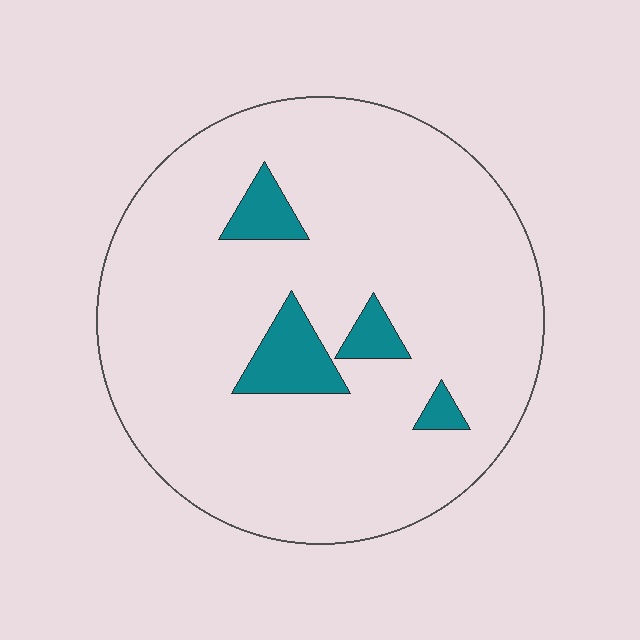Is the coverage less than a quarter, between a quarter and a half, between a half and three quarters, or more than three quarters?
Less than a quarter.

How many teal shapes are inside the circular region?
4.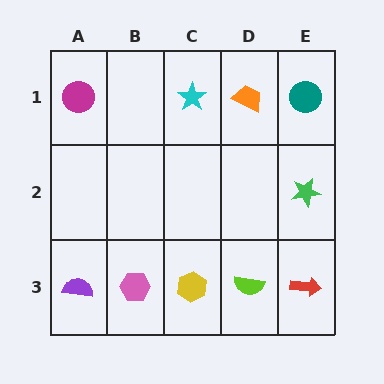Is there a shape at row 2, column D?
No, that cell is empty.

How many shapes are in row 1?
4 shapes.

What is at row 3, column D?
A lime semicircle.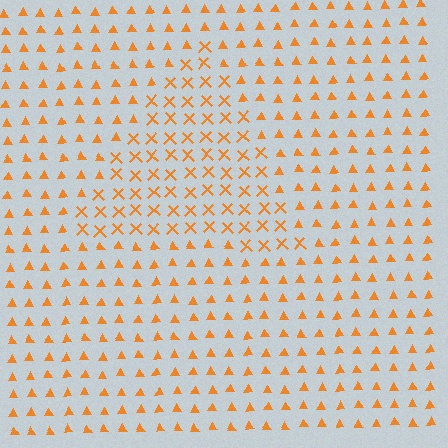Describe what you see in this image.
The image is filled with small orange elements arranged in a uniform grid. A triangle-shaped region contains X marks, while the surrounding area contains triangles. The boundary is defined purely by the change in element shape.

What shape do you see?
I see a triangle.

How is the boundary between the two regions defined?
The boundary is defined by a change in element shape: X marks inside vs. triangles outside. All elements share the same color and spacing.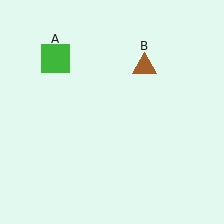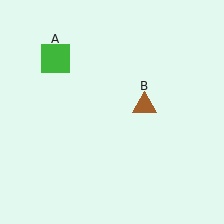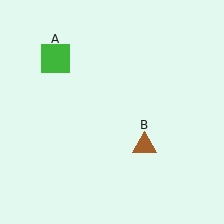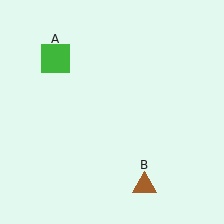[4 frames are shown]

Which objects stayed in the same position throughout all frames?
Green square (object A) remained stationary.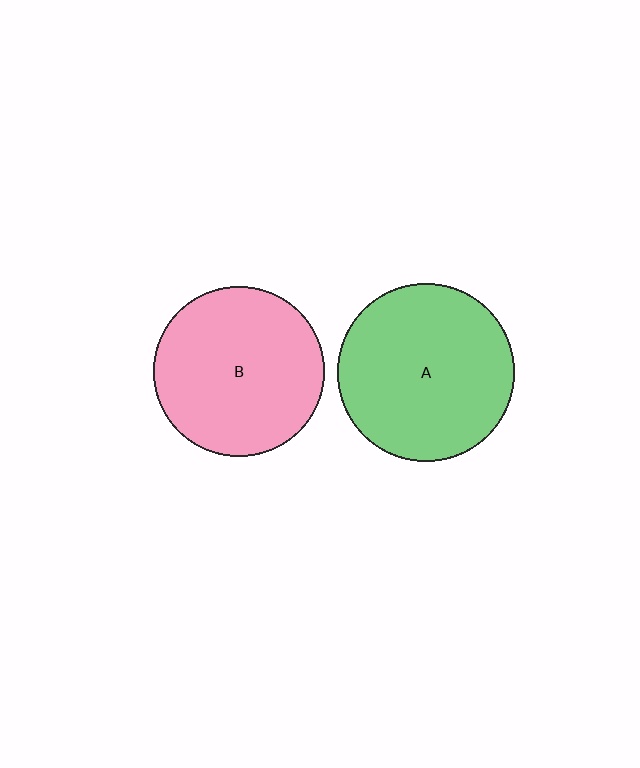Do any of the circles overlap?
No, none of the circles overlap.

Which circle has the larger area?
Circle A (green).